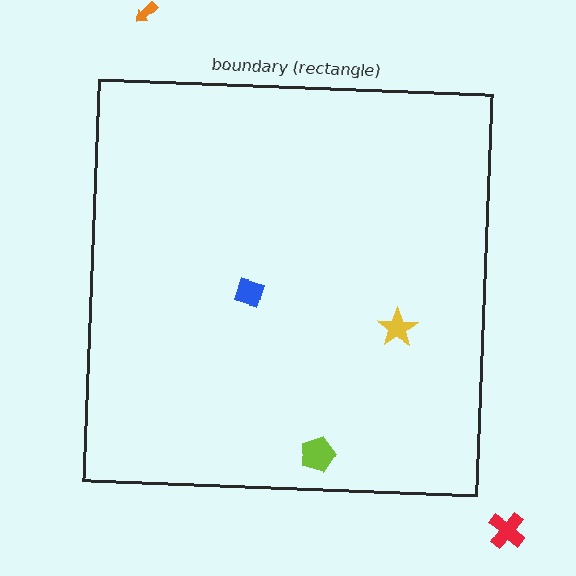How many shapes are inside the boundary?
3 inside, 2 outside.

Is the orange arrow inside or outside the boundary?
Outside.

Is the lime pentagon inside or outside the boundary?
Inside.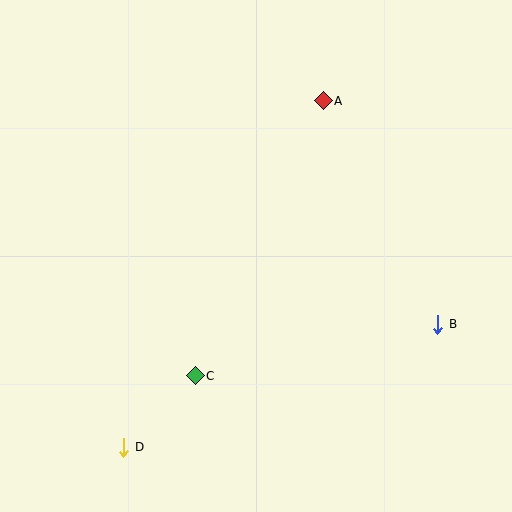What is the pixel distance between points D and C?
The distance between D and C is 101 pixels.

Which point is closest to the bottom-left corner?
Point D is closest to the bottom-left corner.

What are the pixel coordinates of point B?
Point B is at (438, 324).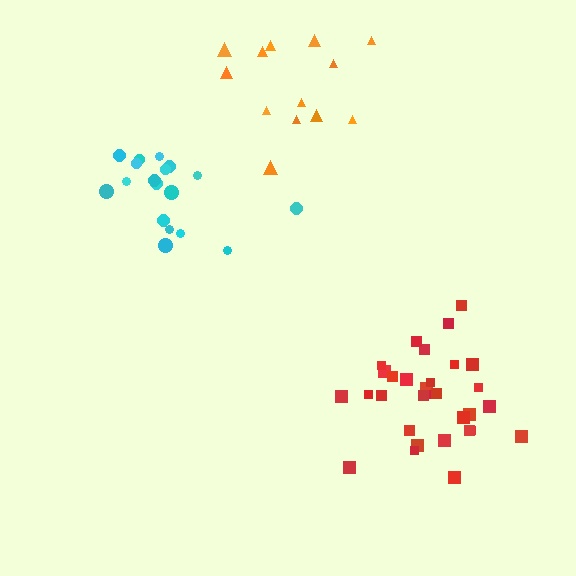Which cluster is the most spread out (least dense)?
Cyan.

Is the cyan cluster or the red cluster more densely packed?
Red.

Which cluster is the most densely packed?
Red.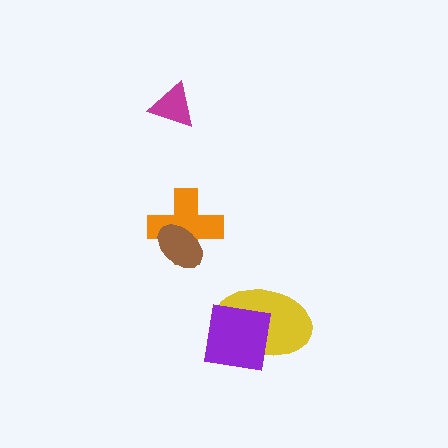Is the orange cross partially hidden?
Yes, it is partially covered by another shape.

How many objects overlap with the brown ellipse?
1 object overlaps with the brown ellipse.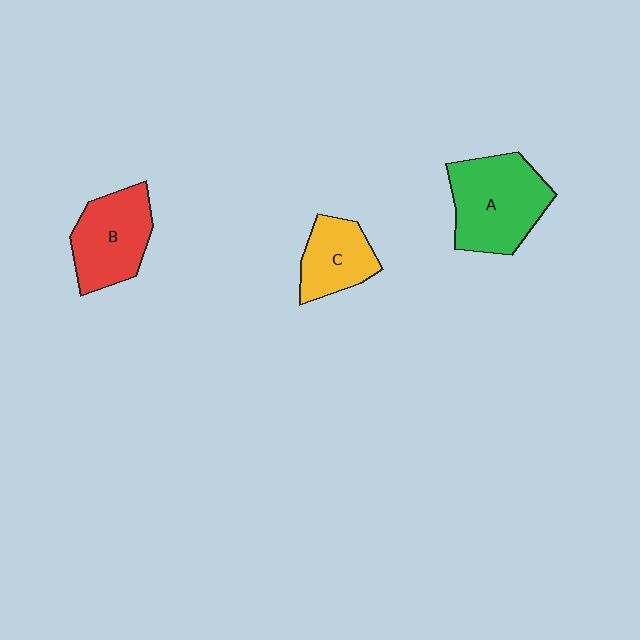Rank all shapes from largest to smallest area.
From largest to smallest: A (green), B (red), C (yellow).